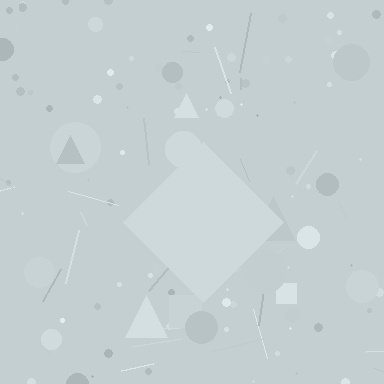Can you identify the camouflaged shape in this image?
The camouflaged shape is a diamond.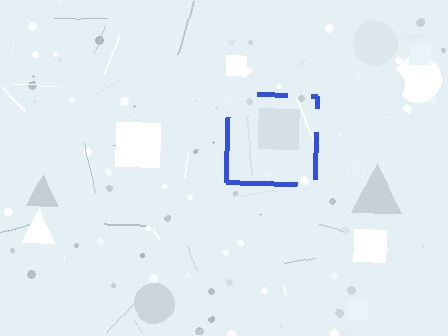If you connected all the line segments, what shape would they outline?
They would outline a square.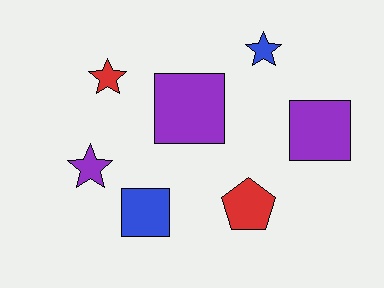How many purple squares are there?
There are 2 purple squares.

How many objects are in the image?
There are 7 objects.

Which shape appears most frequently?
Square, with 3 objects.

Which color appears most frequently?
Purple, with 3 objects.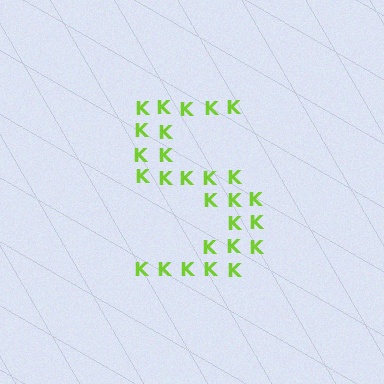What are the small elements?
The small elements are letter K's.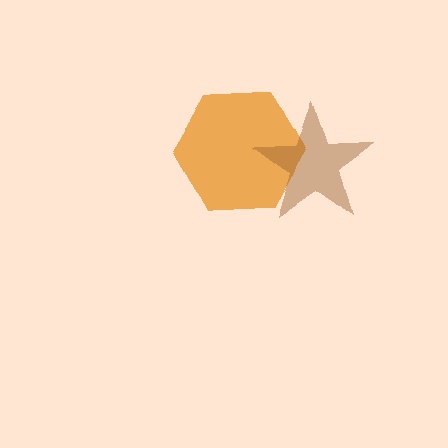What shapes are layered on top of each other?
The layered shapes are: an orange hexagon, a brown star.